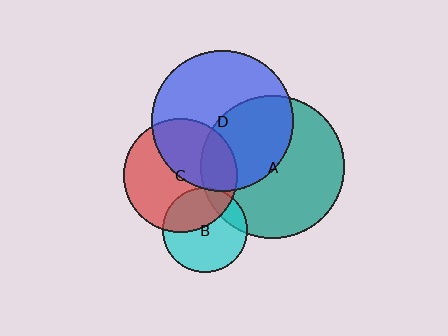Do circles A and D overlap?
Yes.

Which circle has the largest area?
Circle A (teal).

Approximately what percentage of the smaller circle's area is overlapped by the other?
Approximately 40%.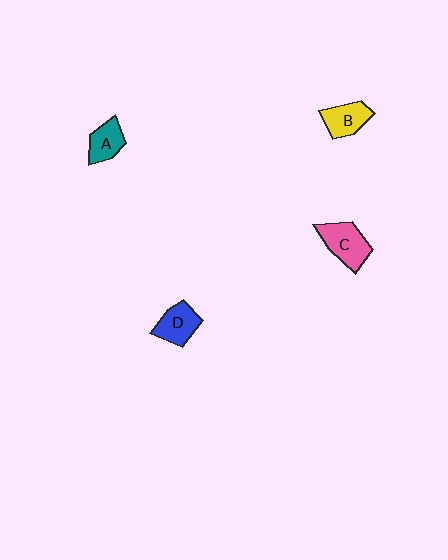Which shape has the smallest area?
Shape A (teal).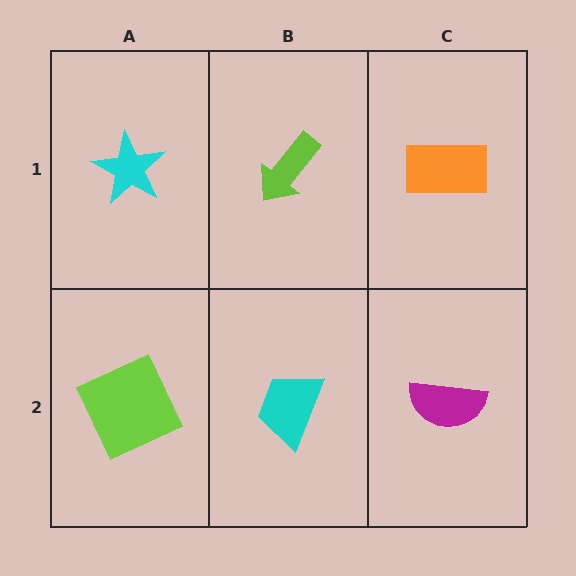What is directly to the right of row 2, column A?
A cyan trapezoid.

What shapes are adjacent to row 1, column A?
A lime square (row 2, column A), a lime arrow (row 1, column B).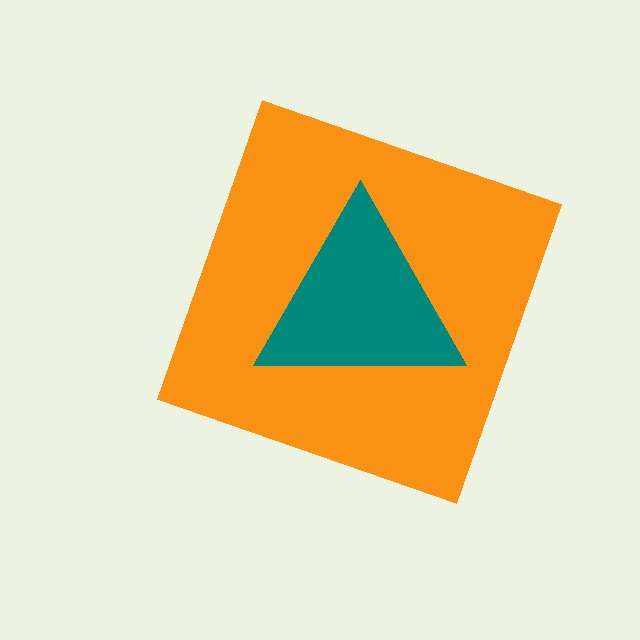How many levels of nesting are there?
2.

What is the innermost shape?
The teal triangle.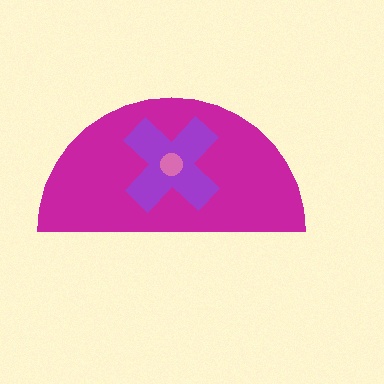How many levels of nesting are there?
3.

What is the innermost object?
The pink circle.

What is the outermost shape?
The magenta semicircle.